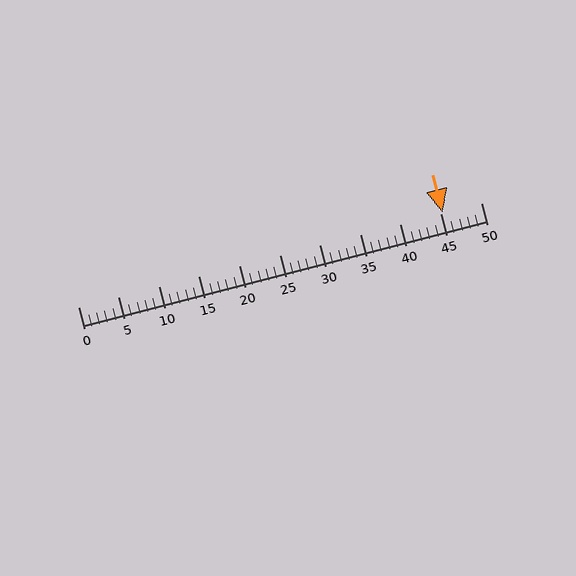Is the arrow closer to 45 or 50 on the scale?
The arrow is closer to 45.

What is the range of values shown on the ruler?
The ruler shows values from 0 to 50.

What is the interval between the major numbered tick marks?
The major tick marks are spaced 5 units apart.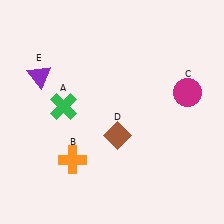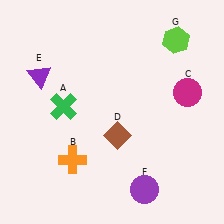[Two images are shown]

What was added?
A purple circle (F), a lime hexagon (G) were added in Image 2.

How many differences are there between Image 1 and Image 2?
There are 2 differences between the two images.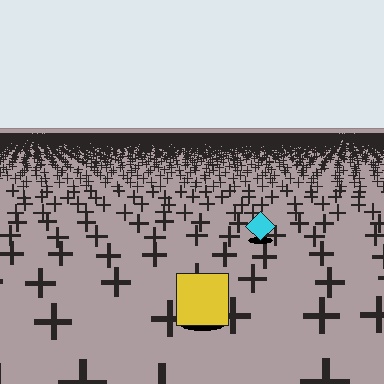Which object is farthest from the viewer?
The cyan diamond is farthest from the viewer. It appears smaller and the ground texture around it is denser.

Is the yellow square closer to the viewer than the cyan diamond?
Yes. The yellow square is closer — you can tell from the texture gradient: the ground texture is coarser near it.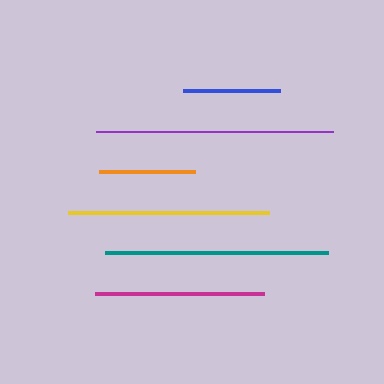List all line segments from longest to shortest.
From longest to shortest: purple, teal, yellow, magenta, blue, orange.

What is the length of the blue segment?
The blue segment is approximately 97 pixels long.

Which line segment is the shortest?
The orange line is the shortest at approximately 96 pixels.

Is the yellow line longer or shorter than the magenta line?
The yellow line is longer than the magenta line.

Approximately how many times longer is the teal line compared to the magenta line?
The teal line is approximately 1.3 times the length of the magenta line.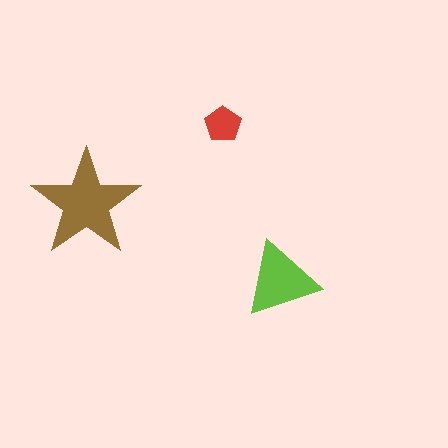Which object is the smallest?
The red pentagon.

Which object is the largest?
The brown star.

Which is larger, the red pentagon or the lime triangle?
The lime triangle.